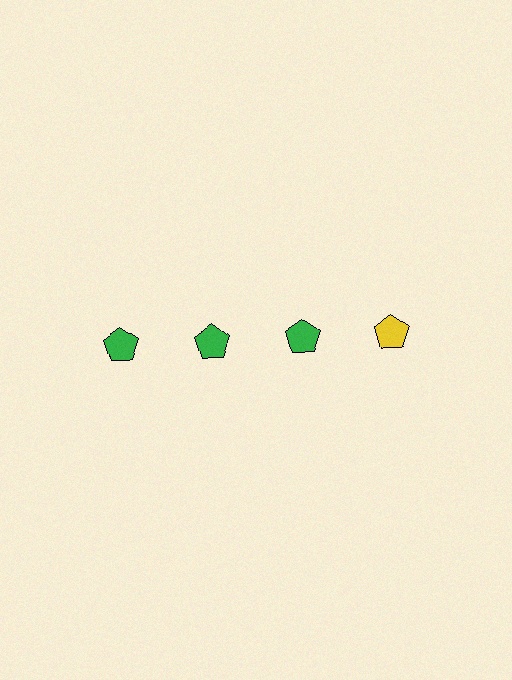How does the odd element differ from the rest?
It has a different color: yellow instead of green.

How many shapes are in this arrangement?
There are 4 shapes arranged in a grid pattern.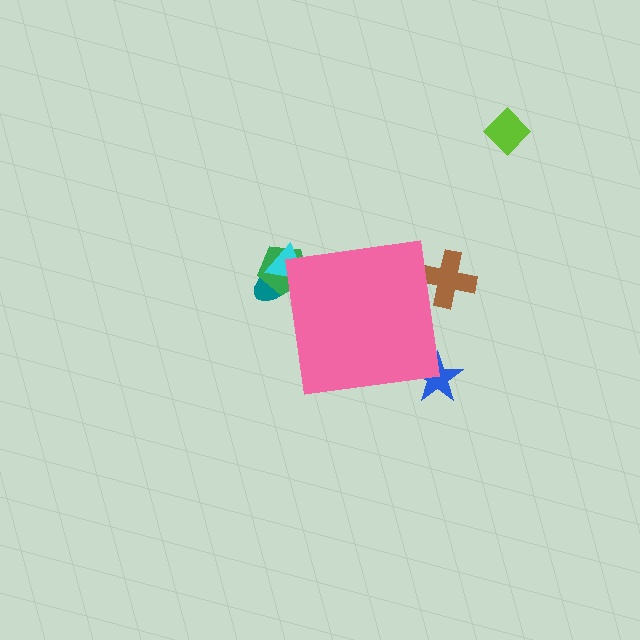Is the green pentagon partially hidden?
Yes, the green pentagon is partially hidden behind the pink square.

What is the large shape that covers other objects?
A pink square.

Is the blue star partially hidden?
Yes, the blue star is partially hidden behind the pink square.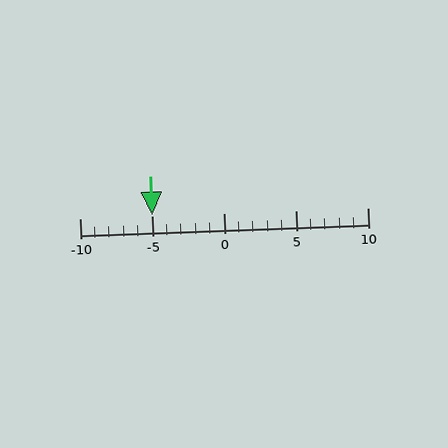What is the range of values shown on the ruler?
The ruler shows values from -10 to 10.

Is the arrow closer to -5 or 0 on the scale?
The arrow is closer to -5.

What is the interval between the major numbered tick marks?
The major tick marks are spaced 5 units apart.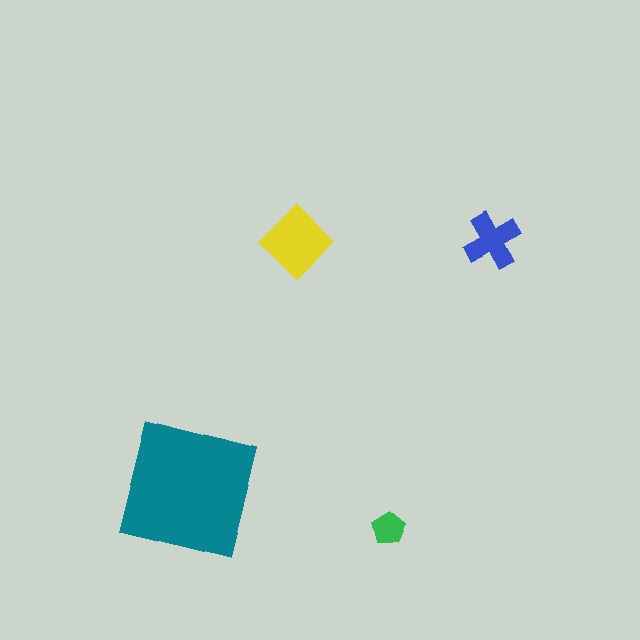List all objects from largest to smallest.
The teal square, the yellow diamond, the blue cross, the green pentagon.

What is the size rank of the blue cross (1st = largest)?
3rd.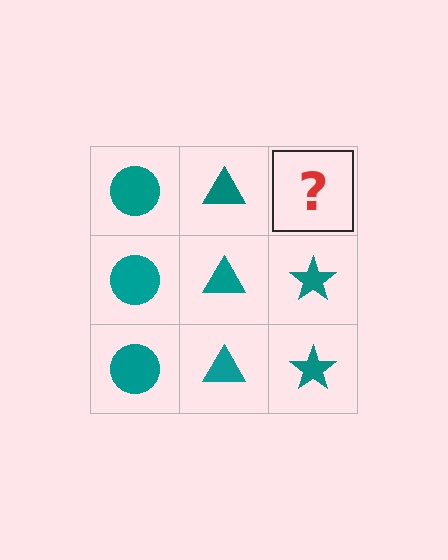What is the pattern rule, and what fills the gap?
The rule is that each column has a consistent shape. The gap should be filled with a teal star.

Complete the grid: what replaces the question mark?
The question mark should be replaced with a teal star.